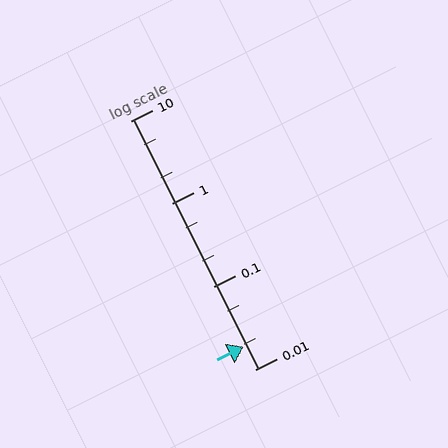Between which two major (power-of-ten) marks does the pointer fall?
The pointer is between 0.01 and 0.1.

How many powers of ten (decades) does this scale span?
The scale spans 3 decades, from 0.01 to 10.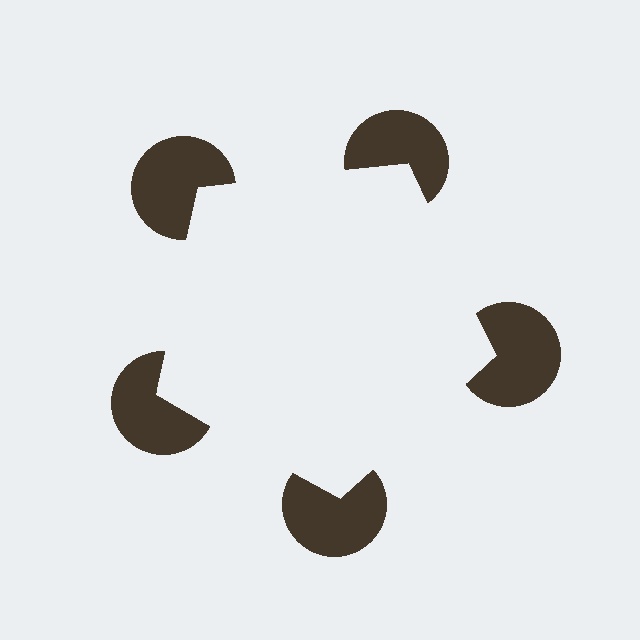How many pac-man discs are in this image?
There are 5 — one at each vertex of the illusory pentagon.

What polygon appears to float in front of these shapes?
An illusory pentagon — its edges are inferred from the aligned wedge cuts in the pac-man discs, not physically drawn.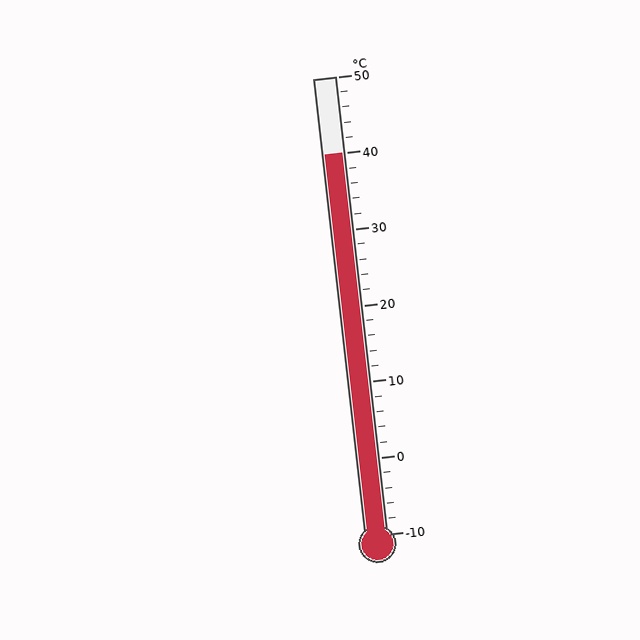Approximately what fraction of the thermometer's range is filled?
The thermometer is filled to approximately 85% of its range.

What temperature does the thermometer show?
The thermometer shows approximately 40°C.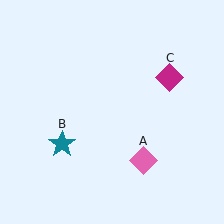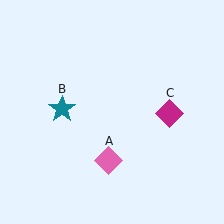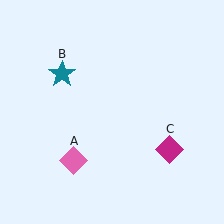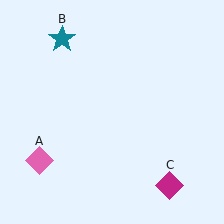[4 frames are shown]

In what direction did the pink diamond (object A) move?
The pink diamond (object A) moved left.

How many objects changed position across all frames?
3 objects changed position: pink diamond (object A), teal star (object B), magenta diamond (object C).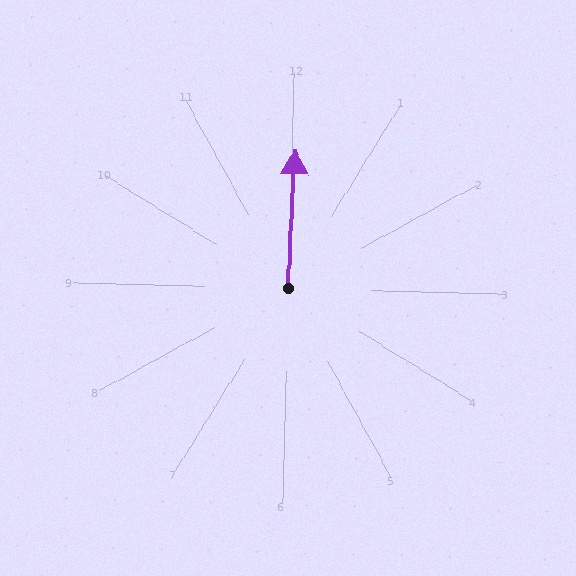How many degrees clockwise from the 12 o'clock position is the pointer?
Approximately 2 degrees.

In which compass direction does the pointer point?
North.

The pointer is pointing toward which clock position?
Roughly 12 o'clock.